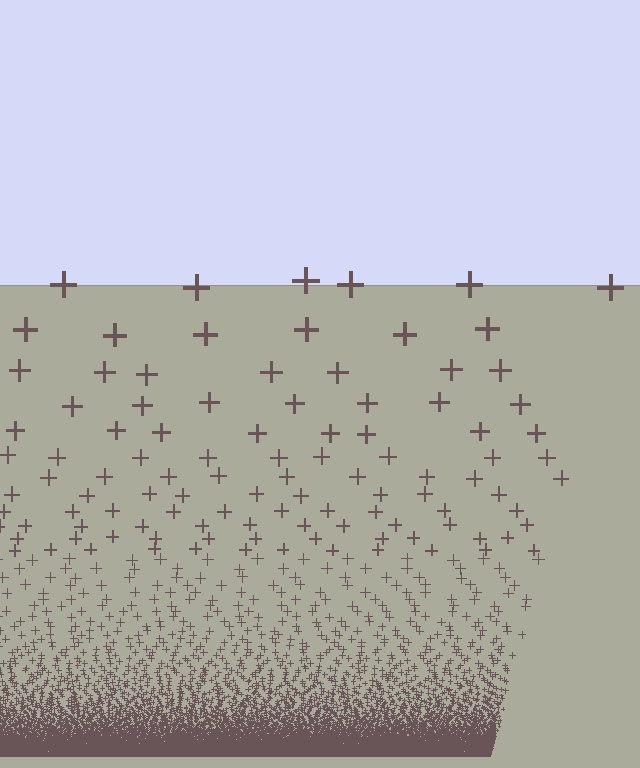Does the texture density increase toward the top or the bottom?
Density increases toward the bottom.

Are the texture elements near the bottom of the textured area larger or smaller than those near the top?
Smaller. The gradient is inverted — elements near the bottom are smaller and denser.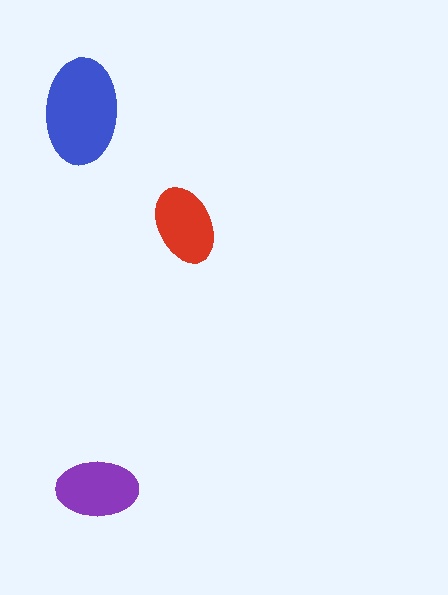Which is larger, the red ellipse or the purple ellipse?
The purple one.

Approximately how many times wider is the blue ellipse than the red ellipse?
About 1.5 times wider.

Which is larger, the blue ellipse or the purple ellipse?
The blue one.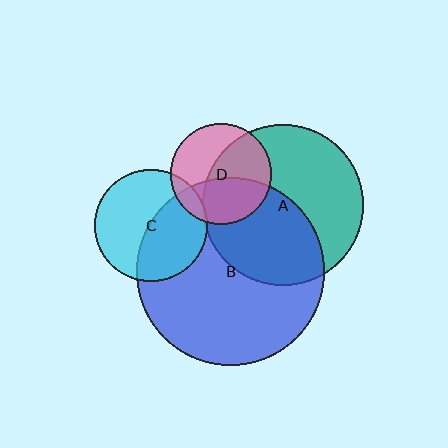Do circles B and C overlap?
Yes.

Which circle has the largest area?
Circle B (blue).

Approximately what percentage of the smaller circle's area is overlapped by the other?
Approximately 45%.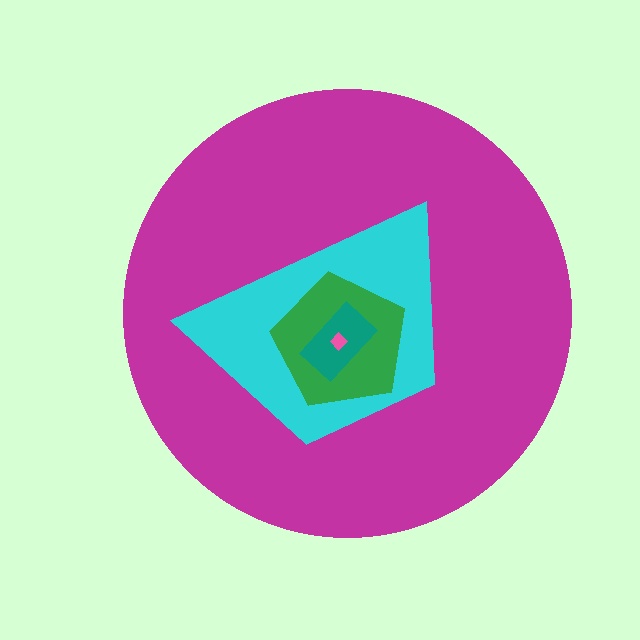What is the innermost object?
The pink diamond.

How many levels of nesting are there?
5.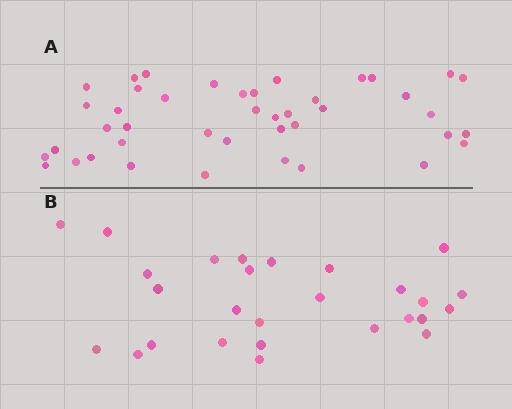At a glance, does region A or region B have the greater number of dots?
Region A (the top region) has more dots.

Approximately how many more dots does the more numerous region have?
Region A has approximately 15 more dots than region B.